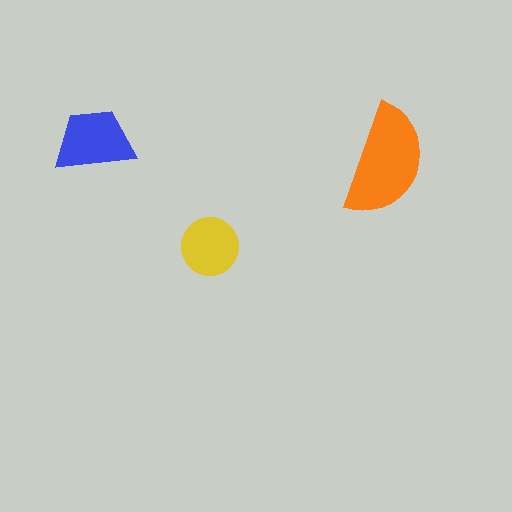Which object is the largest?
The orange semicircle.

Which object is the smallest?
The yellow circle.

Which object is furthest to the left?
The blue trapezoid is leftmost.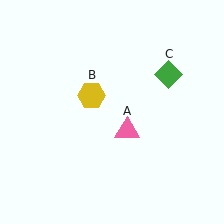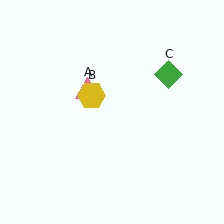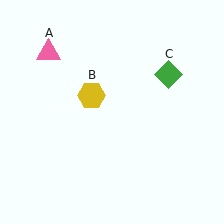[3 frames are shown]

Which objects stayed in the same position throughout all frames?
Yellow hexagon (object B) and green diamond (object C) remained stationary.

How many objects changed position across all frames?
1 object changed position: pink triangle (object A).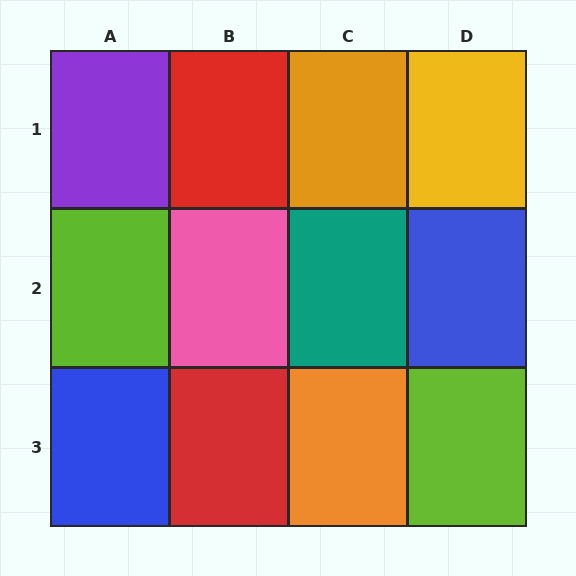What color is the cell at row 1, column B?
Red.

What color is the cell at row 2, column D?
Blue.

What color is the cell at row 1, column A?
Purple.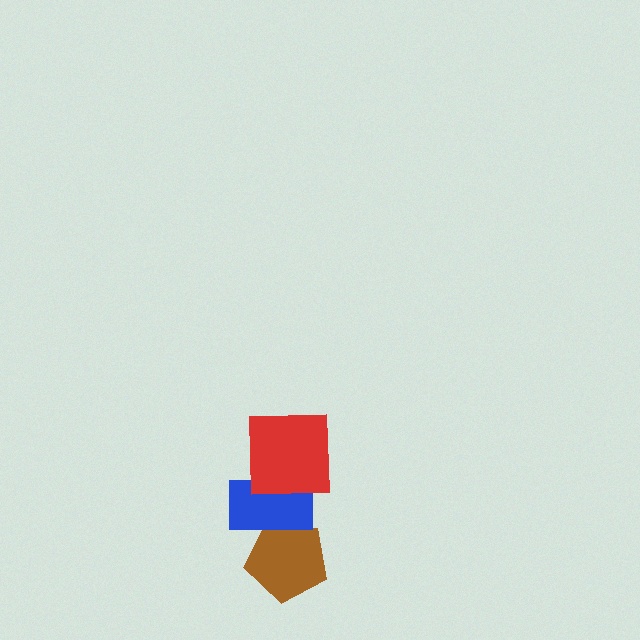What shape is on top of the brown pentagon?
The blue rectangle is on top of the brown pentagon.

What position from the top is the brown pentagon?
The brown pentagon is 3rd from the top.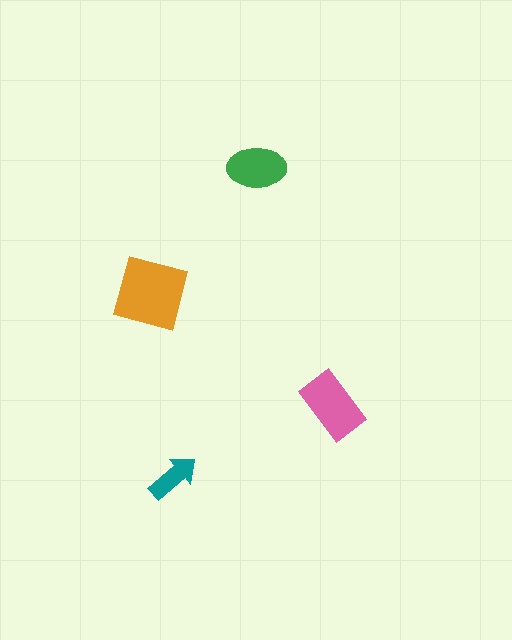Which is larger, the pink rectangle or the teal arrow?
The pink rectangle.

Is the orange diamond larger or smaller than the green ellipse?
Larger.